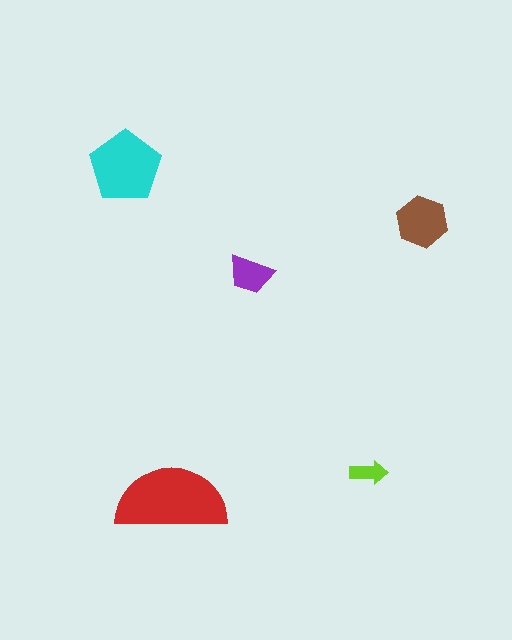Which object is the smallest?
The lime arrow.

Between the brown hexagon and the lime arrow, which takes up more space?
The brown hexagon.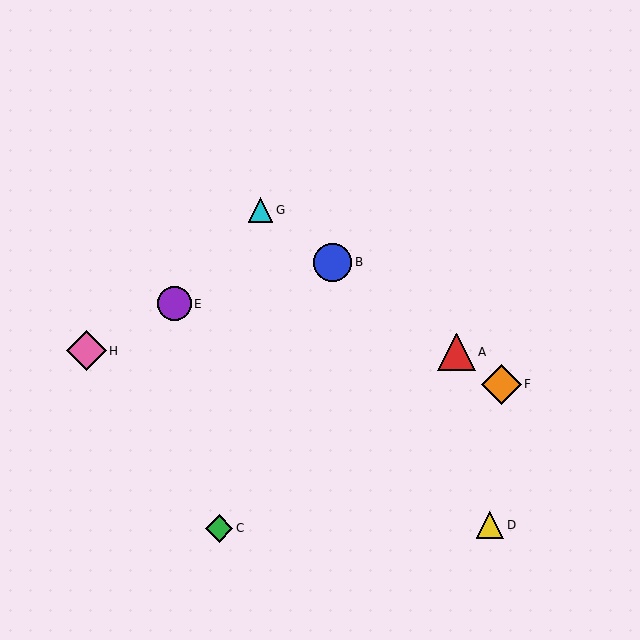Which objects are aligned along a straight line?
Objects A, B, F, G are aligned along a straight line.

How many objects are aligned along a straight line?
4 objects (A, B, F, G) are aligned along a straight line.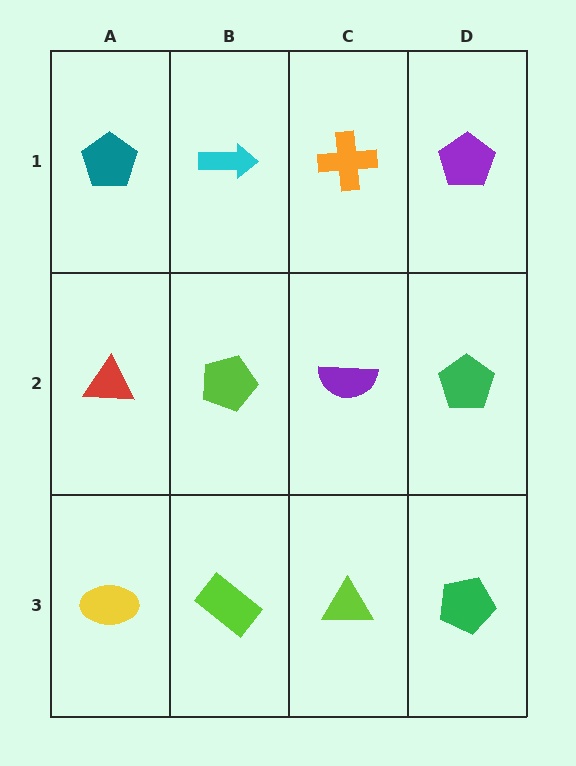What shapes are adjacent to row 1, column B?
A lime pentagon (row 2, column B), a teal pentagon (row 1, column A), an orange cross (row 1, column C).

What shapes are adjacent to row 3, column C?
A purple semicircle (row 2, column C), a lime rectangle (row 3, column B), a green pentagon (row 3, column D).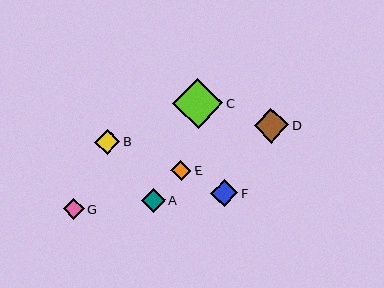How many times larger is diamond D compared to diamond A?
Diamond D is approximately 1.4 times the size of diamond A.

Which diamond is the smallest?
Diamond E is the smallest with a size of approximately 20 pixels.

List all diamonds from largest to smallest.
From largest to smallest: C, D, F, B, A, G, E.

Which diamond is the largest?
Diamond C is the largest with a size of approximately 50 pixels.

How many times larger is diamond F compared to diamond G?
Diamond F is approximately 1.3 times the size of diamond G.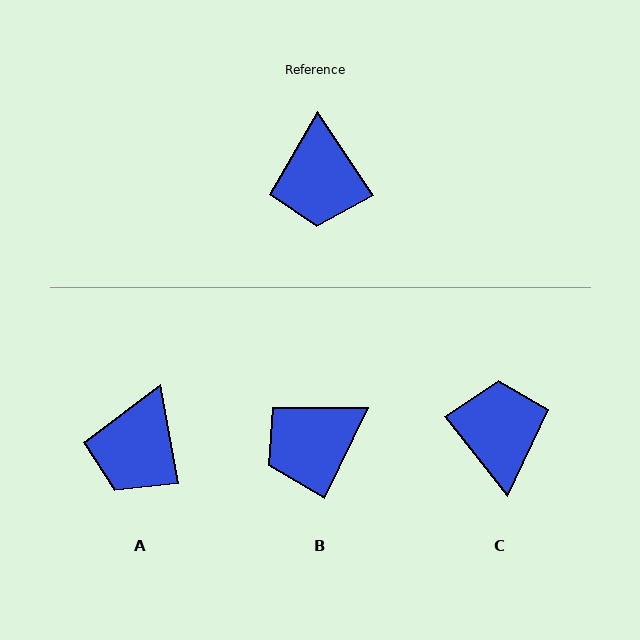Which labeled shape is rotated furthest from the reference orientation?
C, about 175 degrees away.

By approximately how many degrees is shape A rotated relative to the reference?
Approximately 23 degrees clockwise.